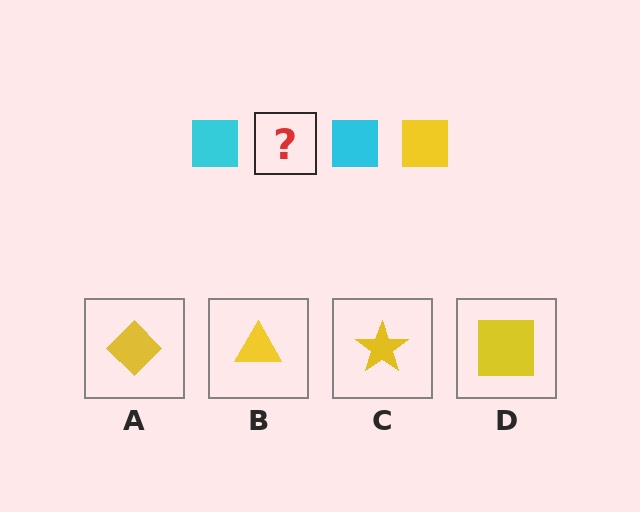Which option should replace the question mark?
Option D.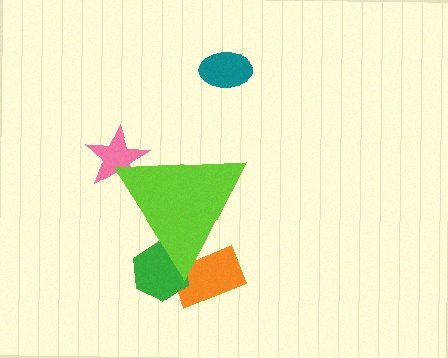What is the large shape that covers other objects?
A lime triangle.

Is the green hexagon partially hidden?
Yes, the green hexagon is partially hidden behind the lime triangle.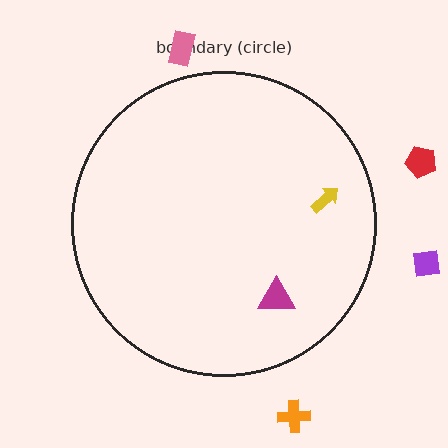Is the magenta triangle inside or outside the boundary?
Inside.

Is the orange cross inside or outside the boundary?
Outside.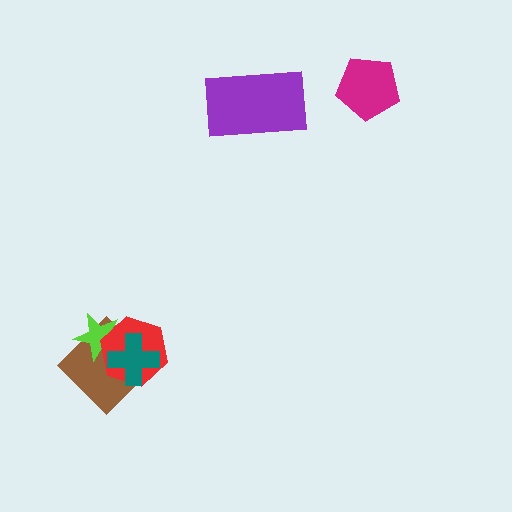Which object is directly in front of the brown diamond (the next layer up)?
The lime star is directly in front of the brown diamond.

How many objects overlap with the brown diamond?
3 objects overlap with the brown diamond.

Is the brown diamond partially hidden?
Yes, it is partially covered by another shape.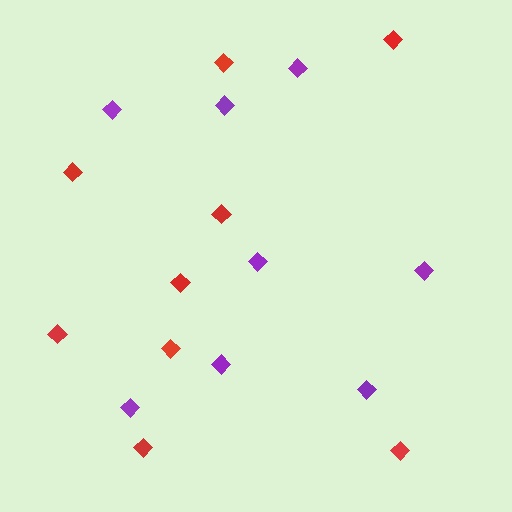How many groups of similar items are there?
There are 2 groups: one group of purple diamonds (8) and one group of red diamonds (9).